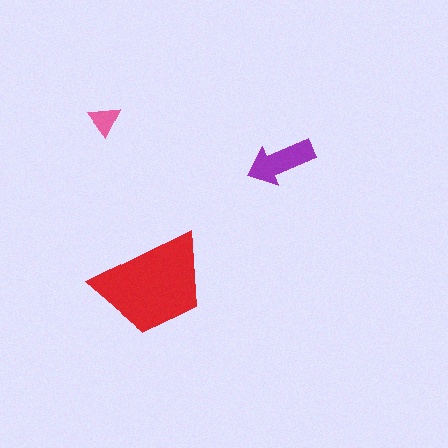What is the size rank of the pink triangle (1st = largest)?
3rd.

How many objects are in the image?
There are 3 objects in the image.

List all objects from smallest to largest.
The pink triangle, the purple arrow, the red trapezoid.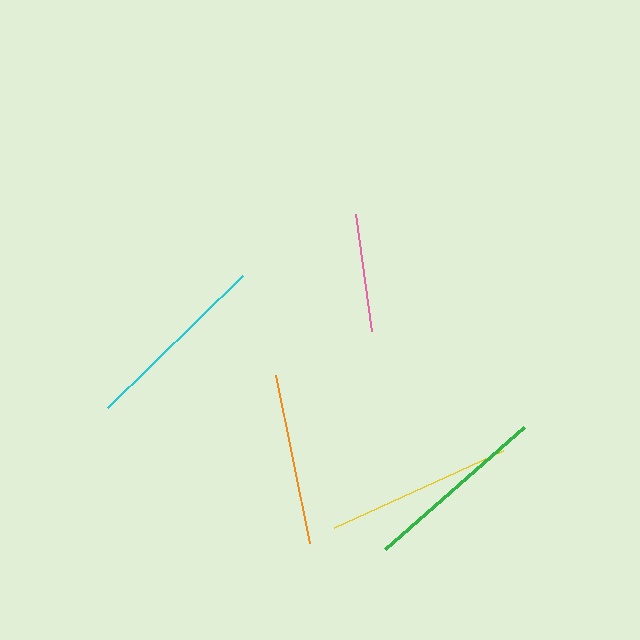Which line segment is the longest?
The cyan line is the longest at approximately 189 pixels.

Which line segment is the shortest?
The pink line is the shortest at approximately 118 pixels.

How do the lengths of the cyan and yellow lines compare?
The cyan and yellow lines are approximately the same length.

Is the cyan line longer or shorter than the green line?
The cyan line is longer than the green line.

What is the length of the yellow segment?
The yellow segment is approximately 186 pixels long.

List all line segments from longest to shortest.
From longest to shortest: cyan, yellow, green, orange, pink.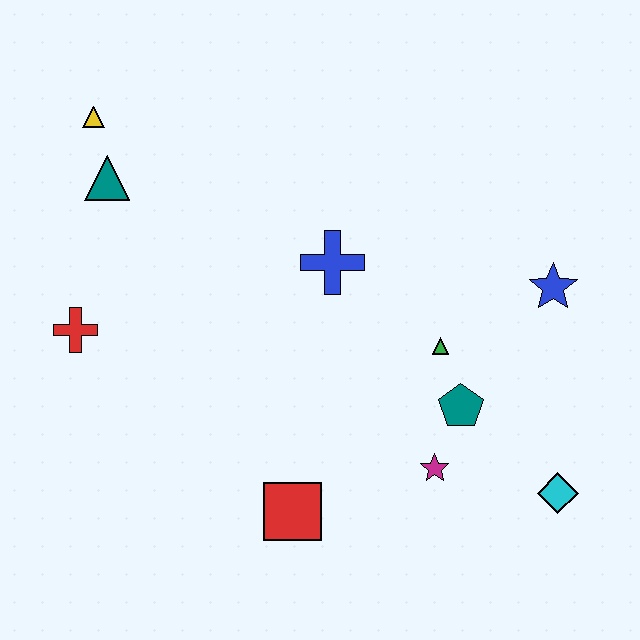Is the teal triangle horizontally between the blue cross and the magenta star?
No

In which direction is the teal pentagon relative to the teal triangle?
The teal pentagon is to the right of the teal triangle.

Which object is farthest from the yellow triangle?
The cyan diamond is farthest from the yellow triangle.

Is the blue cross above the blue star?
Yes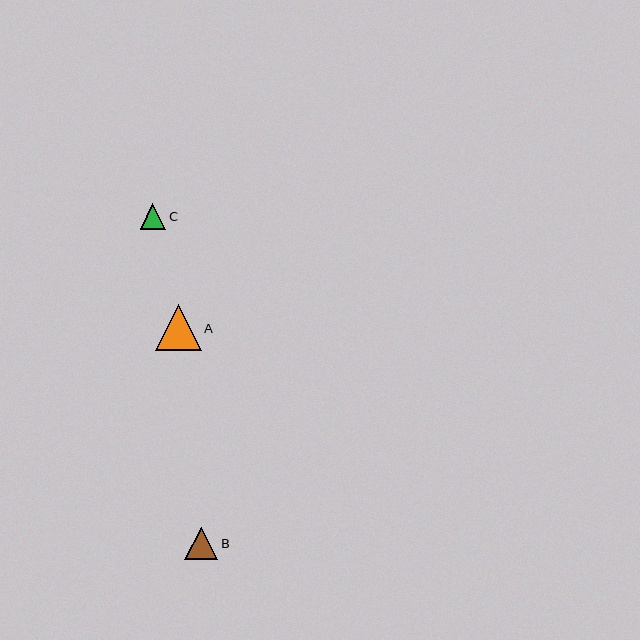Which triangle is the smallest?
Triangle C is the smallest with a size of approximately 26 pixels.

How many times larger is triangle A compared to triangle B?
Triangle A is approximately 1.4 times the size of triangle B.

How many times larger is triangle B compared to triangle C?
Triangle B is approximately 1.3 times the size of triangle C.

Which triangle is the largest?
Triangle A is the largest with a size of approximately 45 pixels.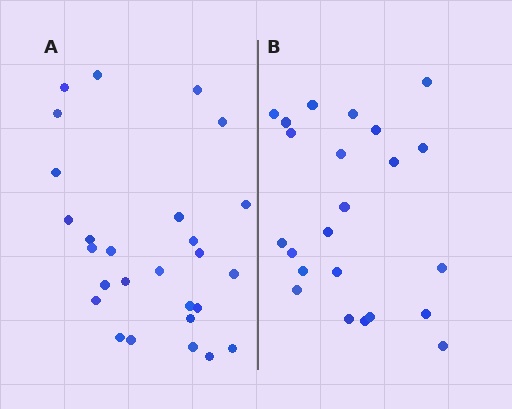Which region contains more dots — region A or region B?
Region A (the left region) has more dots.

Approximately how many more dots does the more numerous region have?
Region A has about 4 more dots than region B.